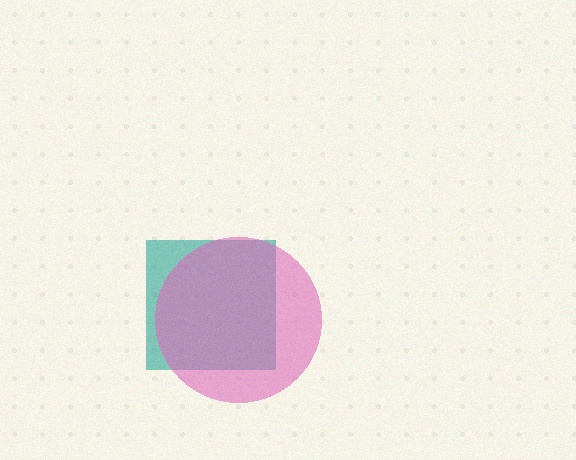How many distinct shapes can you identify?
There are 2 distinct shapes: a teal square, a pink circle.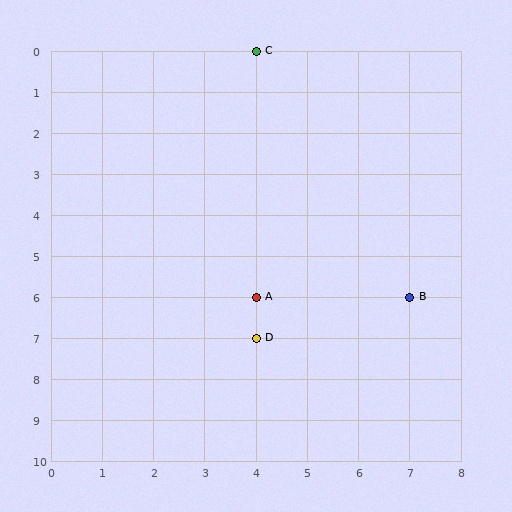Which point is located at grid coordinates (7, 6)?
Point B is at (7, 6).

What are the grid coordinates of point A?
Point A is at grid coordinates (4, 6).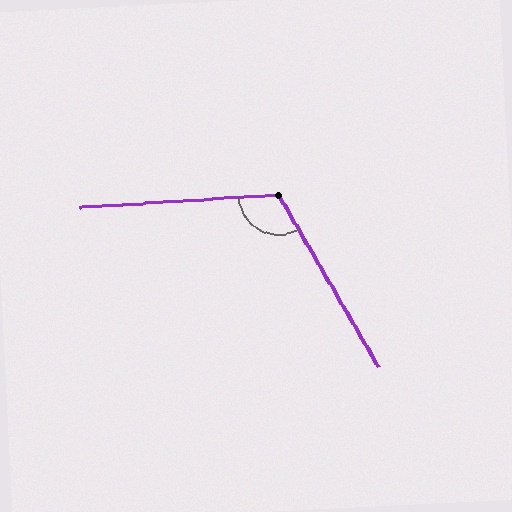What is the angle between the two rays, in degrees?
Approximately 116 degrees.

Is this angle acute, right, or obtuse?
It is obtuse.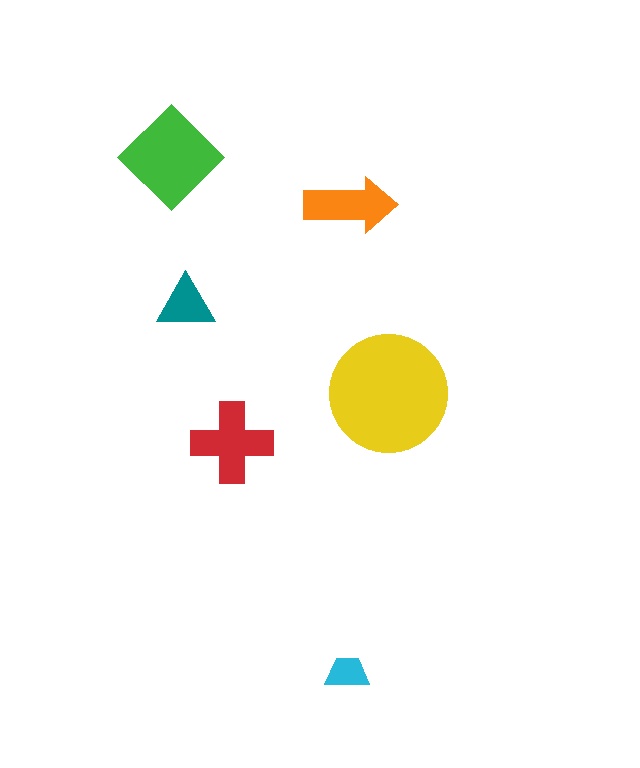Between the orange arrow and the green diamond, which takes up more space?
The green diamond.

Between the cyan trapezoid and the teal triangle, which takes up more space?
The teal triangle.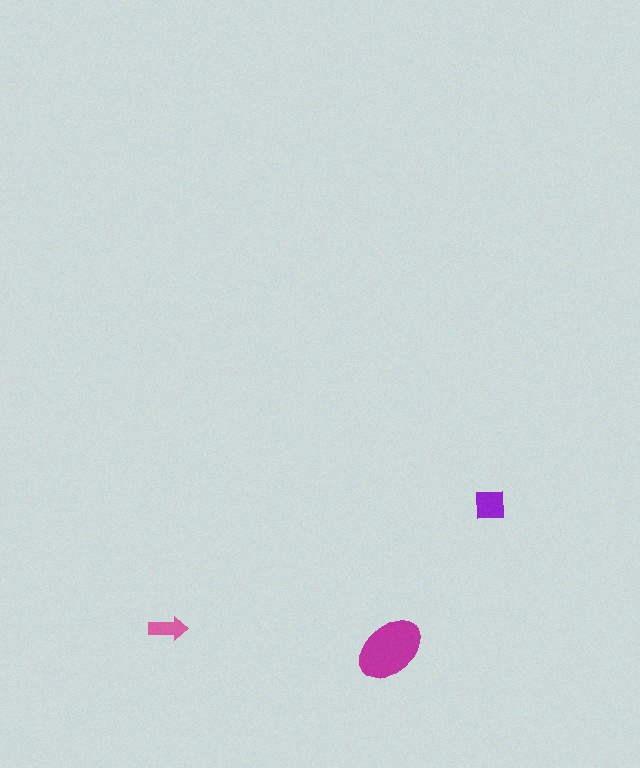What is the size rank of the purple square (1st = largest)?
2nd.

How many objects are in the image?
There are 3 objects in the image.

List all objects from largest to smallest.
The magenta ellipse, the purple square, the pink arrow.